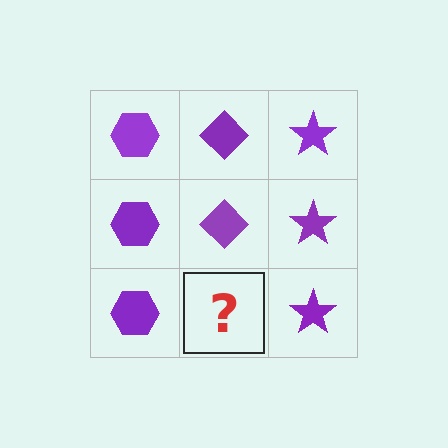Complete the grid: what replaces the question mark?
The question mark should be replaced with a purple diamond.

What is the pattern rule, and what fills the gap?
The rule is that each column has a consistent shape. The gap should be filled with a purple diamond.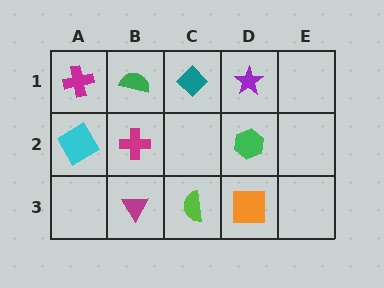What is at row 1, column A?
A magenta cross.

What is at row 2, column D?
A green hexagon.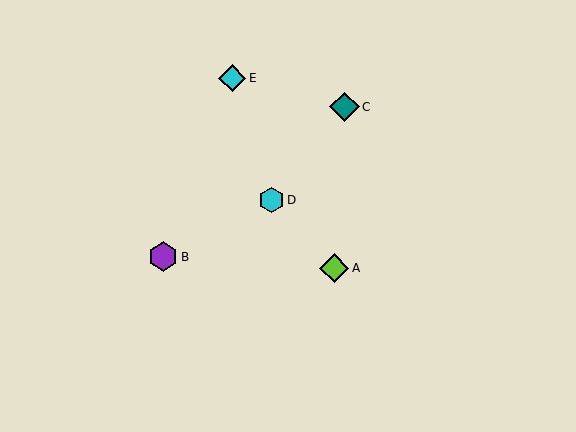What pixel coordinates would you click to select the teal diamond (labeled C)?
Click at (344, 107) to select the teal diamond C.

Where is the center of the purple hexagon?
The center of the purple hexagon is at (163, 257).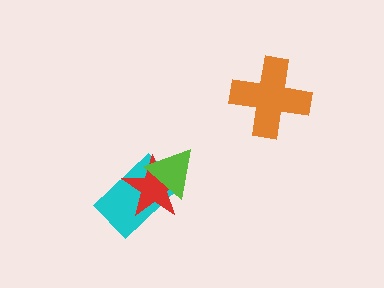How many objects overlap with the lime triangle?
2 objects overlap with the lime triangle.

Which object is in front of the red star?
The lime triangle is in front of the red star.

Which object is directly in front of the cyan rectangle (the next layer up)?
The red star is directly in front of the cyan rectangle.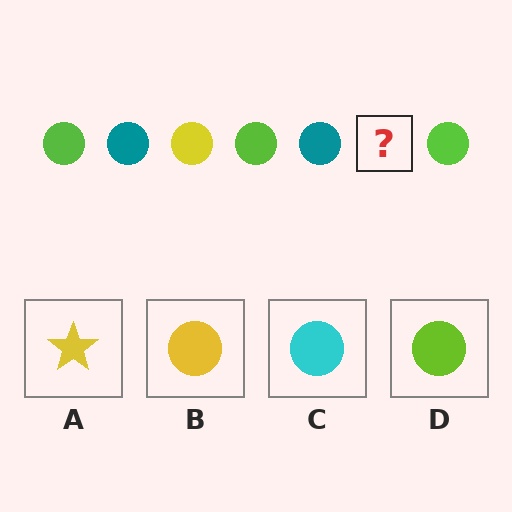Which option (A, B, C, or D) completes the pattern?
B.